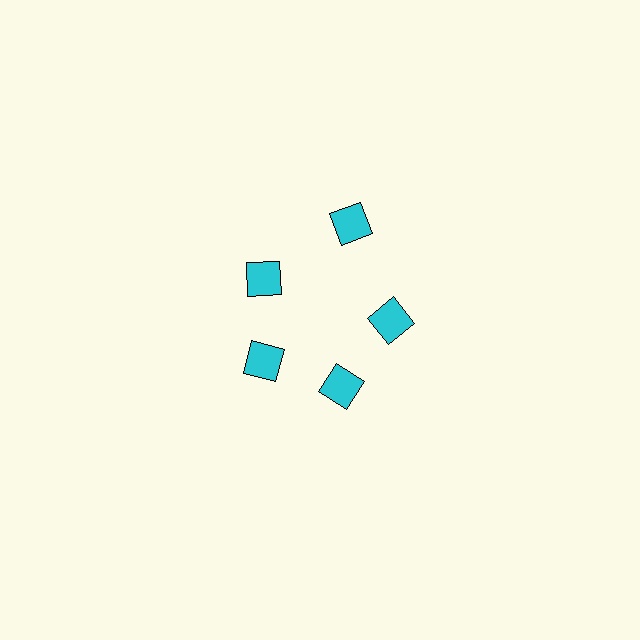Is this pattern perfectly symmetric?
No. The 5 cyan diamonds are arranged in a ring, but one element near the 1 o'clock position is pushed outward from the center, breaking the 5-fold rotational symmetry.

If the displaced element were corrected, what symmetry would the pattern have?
It would have 5-fold rotational symmetry — the pattern would map onto itself every 72 degrees.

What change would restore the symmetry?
The symmetry would be restored by moving it inward, back onto the ring so that all 5 diamonds sit at equal angles and equal distance from the center.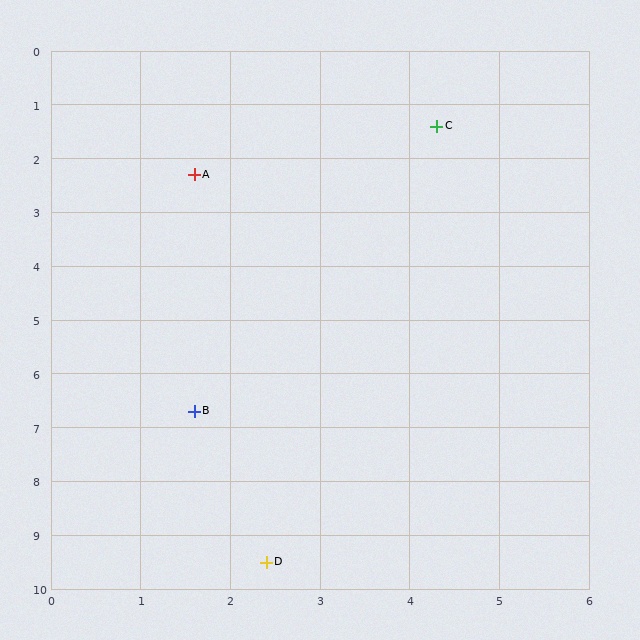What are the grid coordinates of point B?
Point B is at approximately (1.6, 6.7).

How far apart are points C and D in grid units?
Points C and D are about 8.3 grid units apart.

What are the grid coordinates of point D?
Point D is at approximately (2.4, 9.5).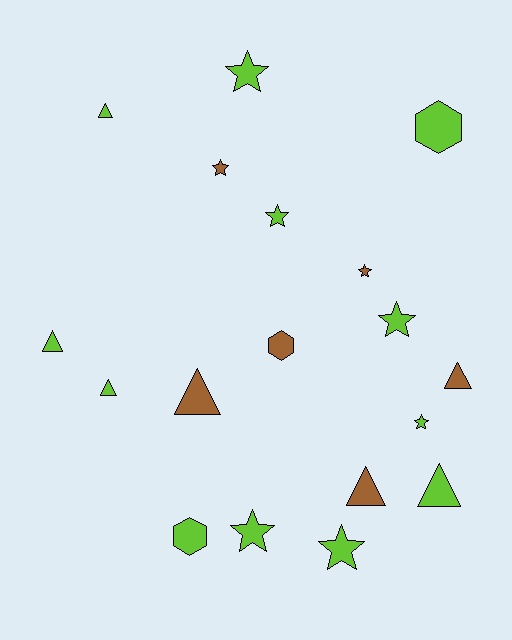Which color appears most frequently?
Lime, with 12 objects.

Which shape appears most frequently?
Star, with 8 objects.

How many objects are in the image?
There are 18 objects.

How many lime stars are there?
There are 6 lime stars.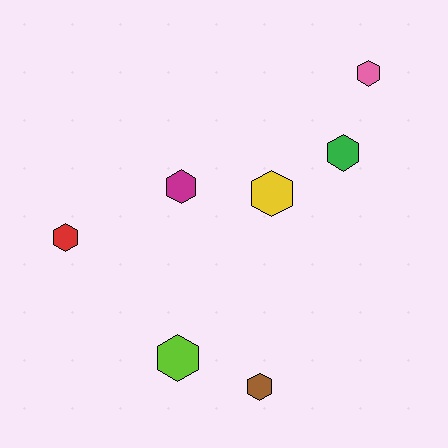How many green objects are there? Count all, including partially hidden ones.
There is 1 green object.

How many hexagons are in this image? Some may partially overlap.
There are 7 hexagons.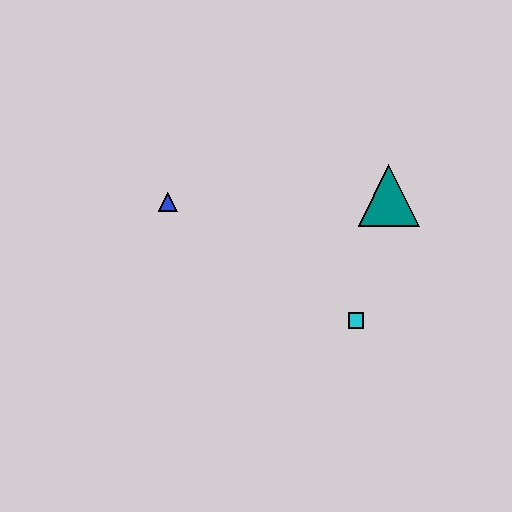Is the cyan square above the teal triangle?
No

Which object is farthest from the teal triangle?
The blue triangle is farthest from the teal triangle.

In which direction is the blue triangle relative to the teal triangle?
The blue triangle is to the left of the teal triangle.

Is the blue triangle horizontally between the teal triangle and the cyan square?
No